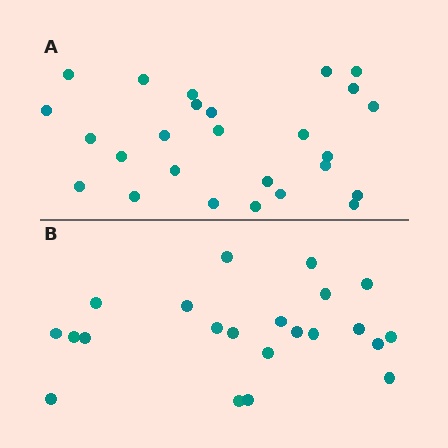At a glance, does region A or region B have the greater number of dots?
Region A (the top region) has more dots.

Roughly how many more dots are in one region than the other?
Region A has about 4 more dots than region B.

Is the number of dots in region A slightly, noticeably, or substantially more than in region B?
Region A has only slightly more — the two regions are fairly close. The ratio is roughly 1.2 to 1.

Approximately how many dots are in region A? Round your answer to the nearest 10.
About 30 dots. (The exact count is 26, which rounds to 30.)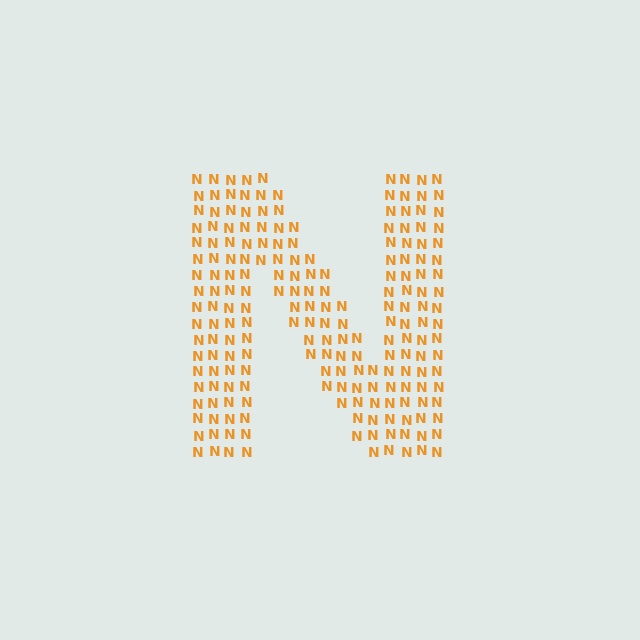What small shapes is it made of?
It is made of small letter N's.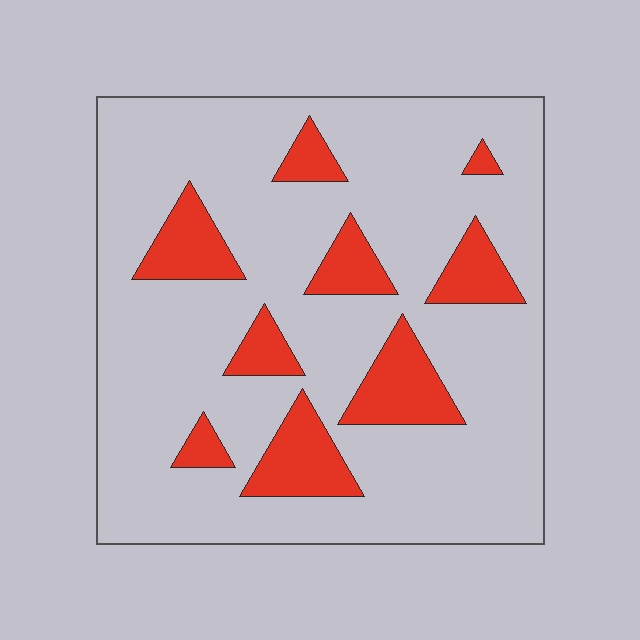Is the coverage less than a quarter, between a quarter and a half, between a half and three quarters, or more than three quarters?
Less than a quarter.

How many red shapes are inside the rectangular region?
9.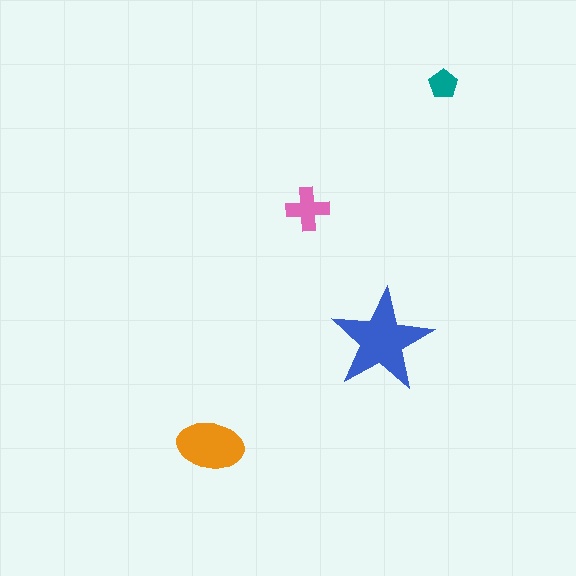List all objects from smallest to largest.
The teal pentagon, the pink cross, the orange ellipse, the blue star.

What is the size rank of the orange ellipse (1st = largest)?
2nd.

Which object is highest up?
The teal pentagon is topmost.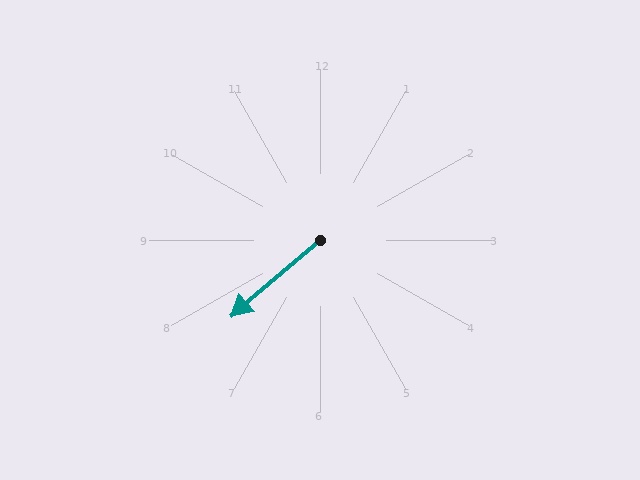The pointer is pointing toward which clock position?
Roughly 8 o'clock.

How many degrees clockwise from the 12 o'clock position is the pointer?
Approximately 230 degrees.